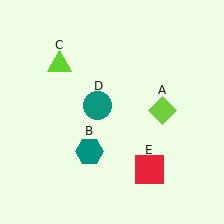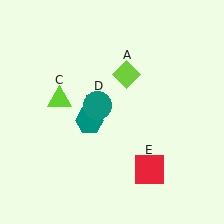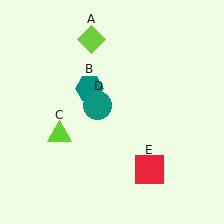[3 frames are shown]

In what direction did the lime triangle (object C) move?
The lime triangle (object C) moved down.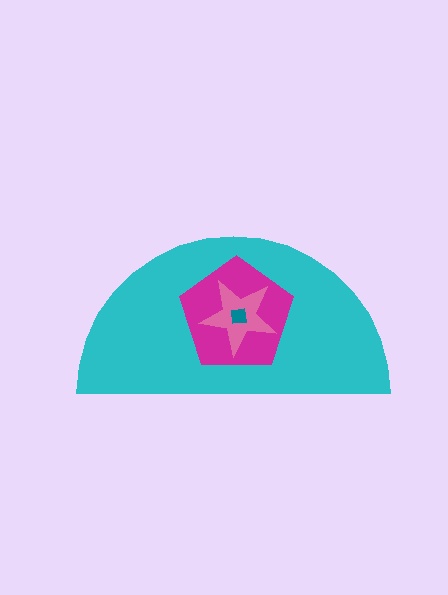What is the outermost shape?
The cyan semicircle.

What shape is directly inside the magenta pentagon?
The pink star.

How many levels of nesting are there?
4.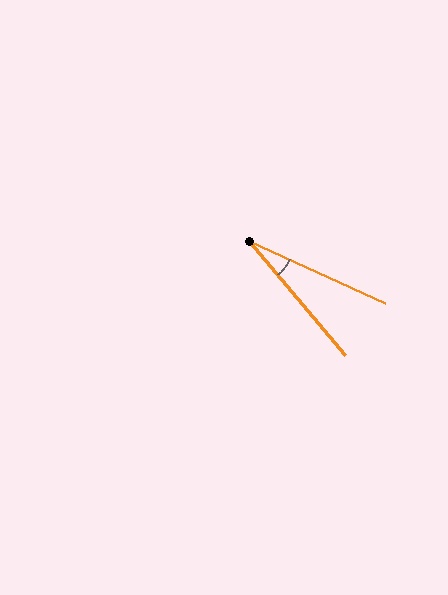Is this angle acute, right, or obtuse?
It is acute.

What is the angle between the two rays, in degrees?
Approximately 25 degrees.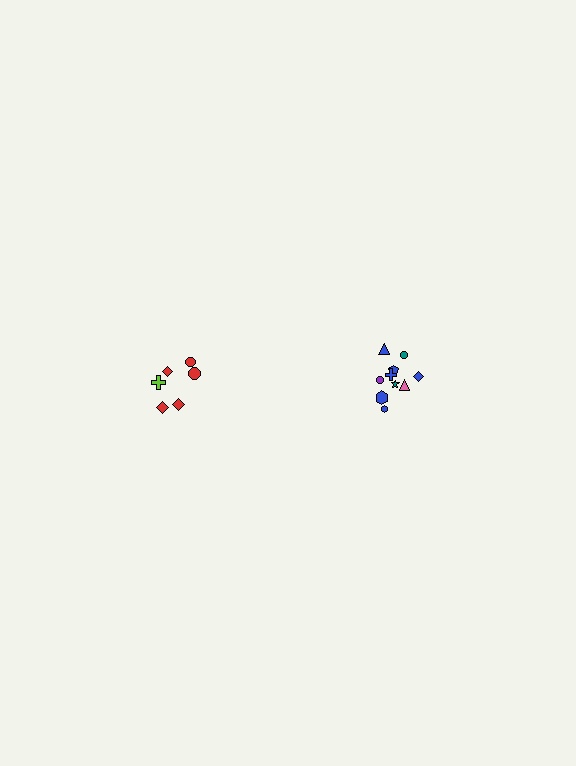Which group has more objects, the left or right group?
The right group.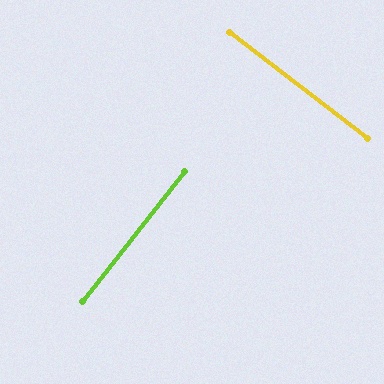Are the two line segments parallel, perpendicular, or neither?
Perpendicular — they meet at approximately 89°.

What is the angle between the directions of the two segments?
Approximately 89 degrees.